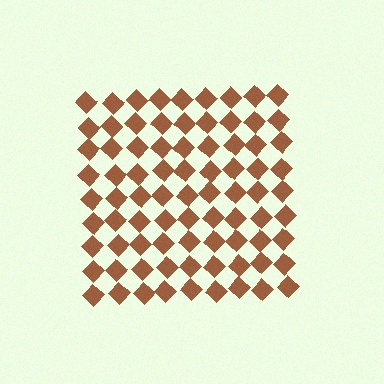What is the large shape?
The large shape is a square.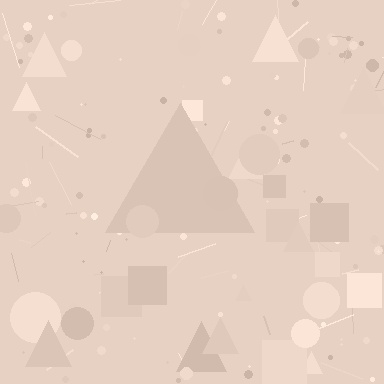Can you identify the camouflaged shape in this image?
The camouflaged shape is a triangle.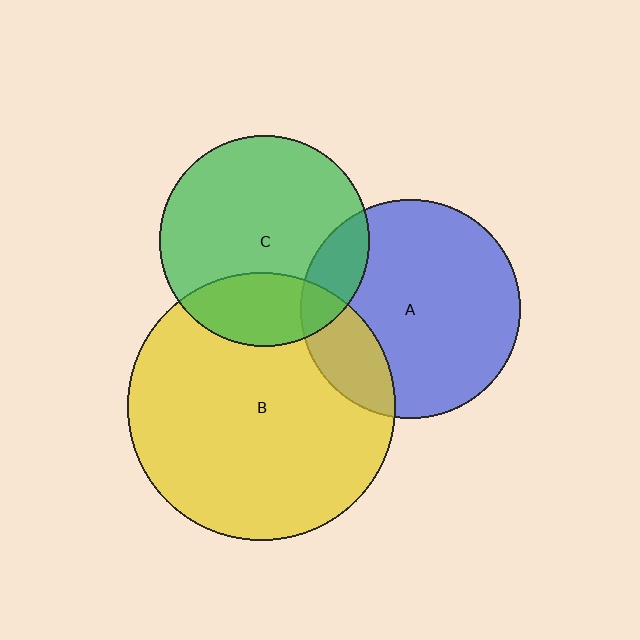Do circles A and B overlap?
Yes.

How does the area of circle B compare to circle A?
Approximately 1.5 times.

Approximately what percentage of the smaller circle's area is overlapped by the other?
Approximately 20%.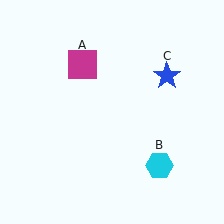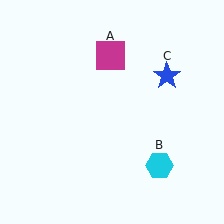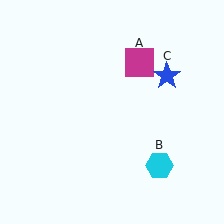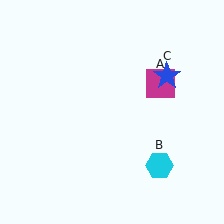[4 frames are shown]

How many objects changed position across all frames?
1 object changed position: magenta square (object A).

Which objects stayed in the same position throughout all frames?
Cyan hexagon (object B) and blue star (object C) remained stationary.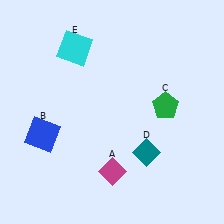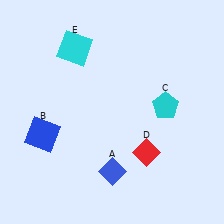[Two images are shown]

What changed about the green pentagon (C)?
In Image 1, C is green. In Image 2, it changed to cyan.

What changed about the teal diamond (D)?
In Image 1, D is teal. In Image 2, it changed to red.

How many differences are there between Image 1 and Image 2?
There are 3 differences between the two images.